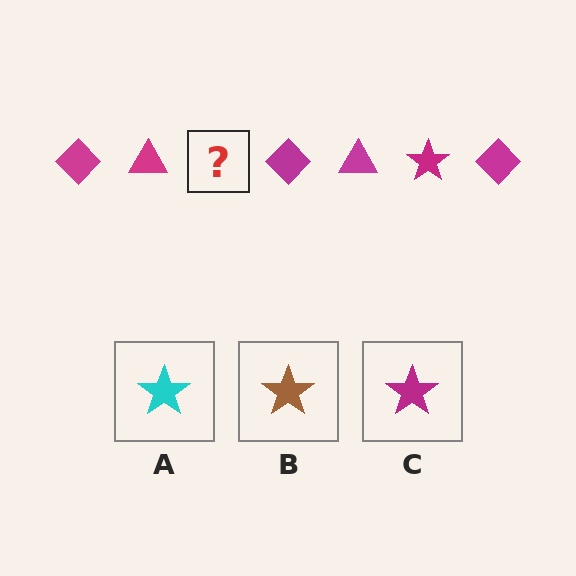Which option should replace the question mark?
Option C.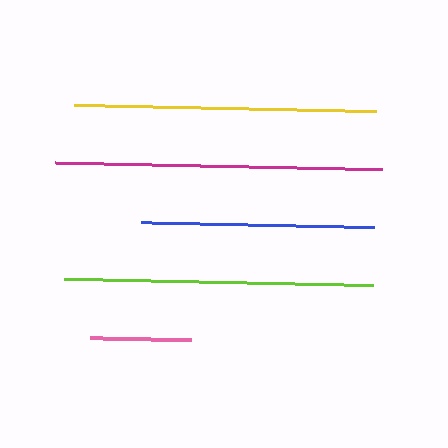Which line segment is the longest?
The magenta line is the longest at approximately 327 pixels.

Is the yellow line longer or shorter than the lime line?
The lime line is longer than the yellow line.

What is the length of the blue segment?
The blue segment is approximately 232 pixels long.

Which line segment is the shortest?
The pink line is the shortest at approximately 100 pixels.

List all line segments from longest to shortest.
From longest to shortest: magenta, lime, yellow, blue, pink.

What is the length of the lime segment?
The lime segment is approximately 309 pixels long.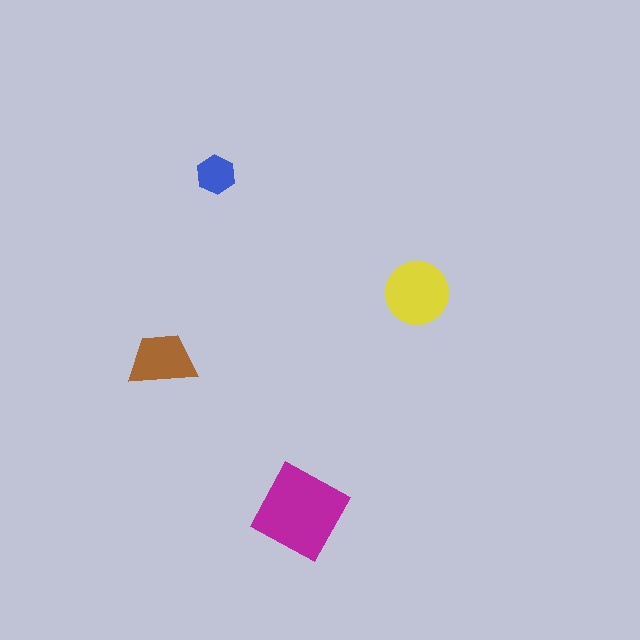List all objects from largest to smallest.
The magenta diamond, the yellow circle, the brown trapezoid, the blue hexagon.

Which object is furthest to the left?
The brown trapezoid is leftmost.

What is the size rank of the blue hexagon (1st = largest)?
4th.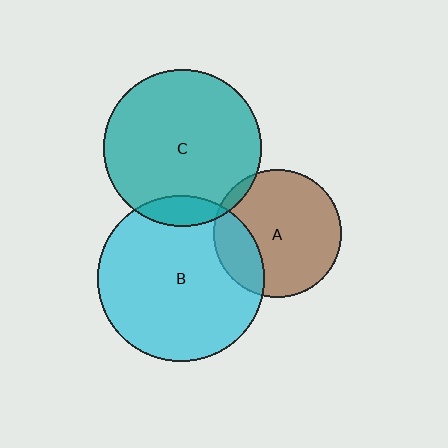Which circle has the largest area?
Circle B (cyan).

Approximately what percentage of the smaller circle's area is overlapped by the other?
Approximately 10%.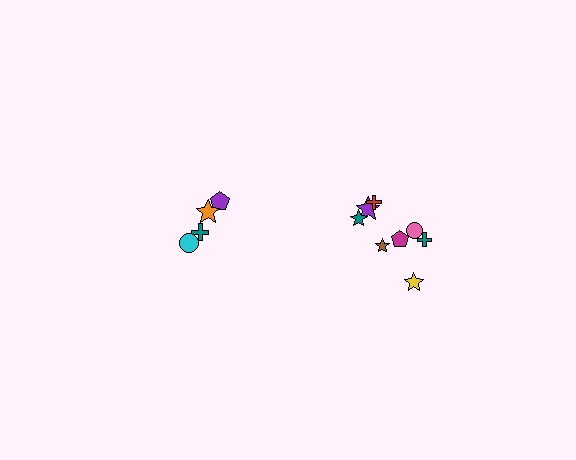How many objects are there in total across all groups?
There are 12 objects.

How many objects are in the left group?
There are 4 objects.